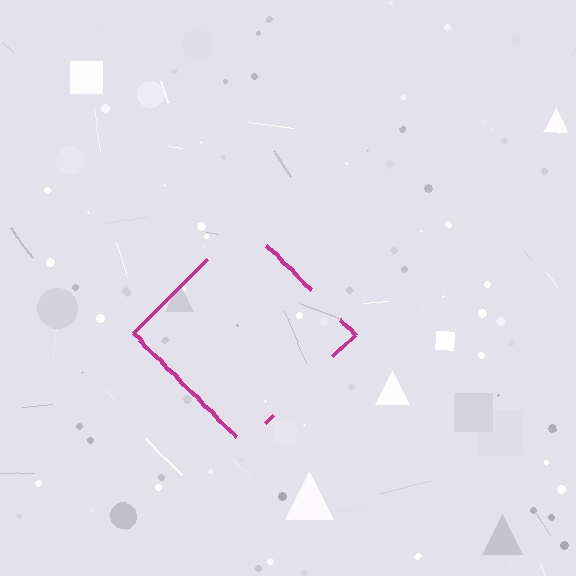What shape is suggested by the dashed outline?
The dashed outline suggests a diamond.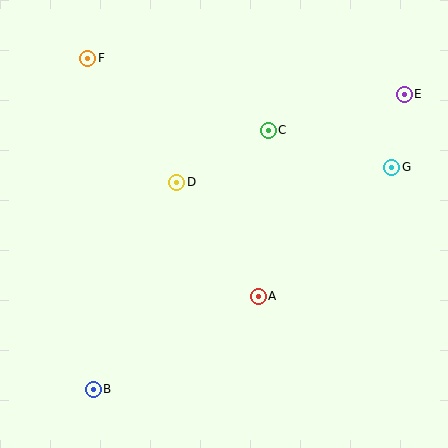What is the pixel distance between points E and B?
The distance between E and B is 429 pixels.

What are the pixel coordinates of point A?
Point A is at (258, 296).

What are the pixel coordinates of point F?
Point F is at (88, 58).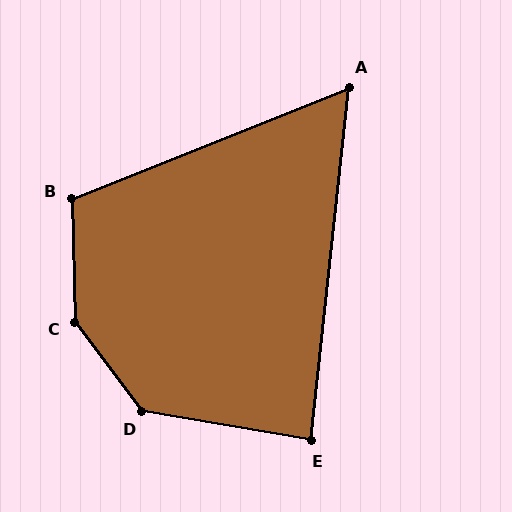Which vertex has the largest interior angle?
C, at approximately 144 degrees.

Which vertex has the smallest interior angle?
A, at approximately 62 degrees.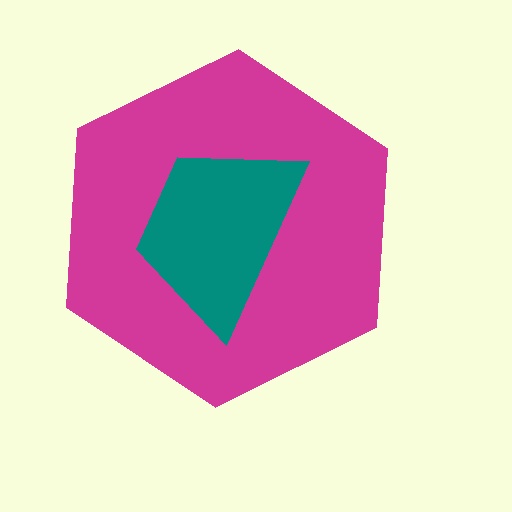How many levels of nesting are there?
2.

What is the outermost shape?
The magenta hexagon.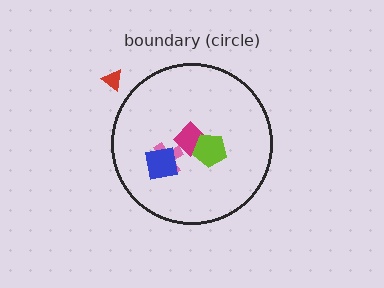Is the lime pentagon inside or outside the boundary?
Inside.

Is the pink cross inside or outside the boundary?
Inside.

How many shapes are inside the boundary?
4 inside, 1 outside.